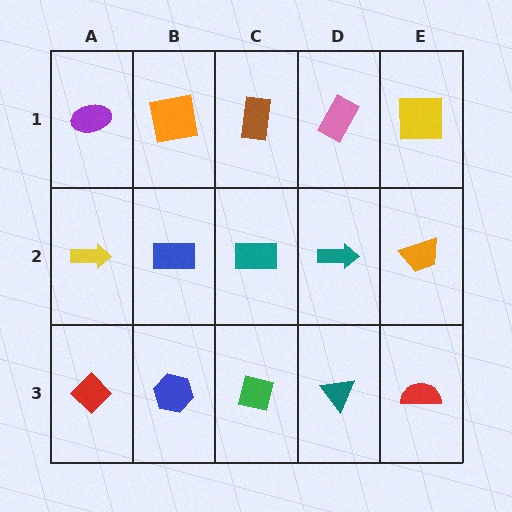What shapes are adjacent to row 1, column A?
A yellow arrow (row 2, column A), an orange square (row 1, column B).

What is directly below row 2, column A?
A red diamond.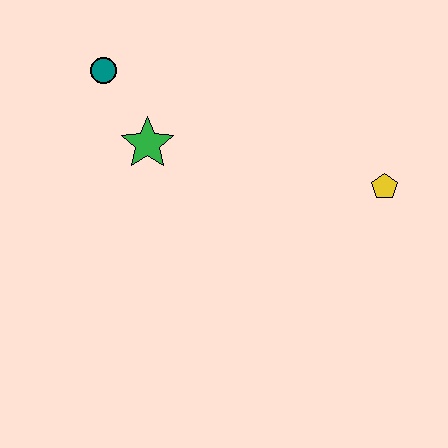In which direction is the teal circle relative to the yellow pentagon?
The teal circle is to the left of the yellow pentagon.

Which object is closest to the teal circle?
The green star is closest to the teal circle.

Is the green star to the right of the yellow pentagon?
No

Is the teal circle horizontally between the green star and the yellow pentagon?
No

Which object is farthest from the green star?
The yellow pentagon is farthest from the green star.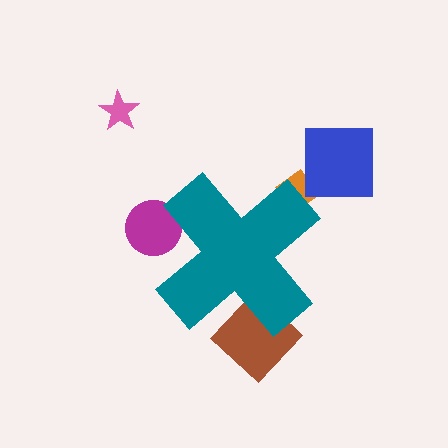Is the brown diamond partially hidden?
Yes, the brown diamond is partially hidden behind the teal cross.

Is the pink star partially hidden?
No, the pink star is fully visible.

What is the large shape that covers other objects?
A teal cross.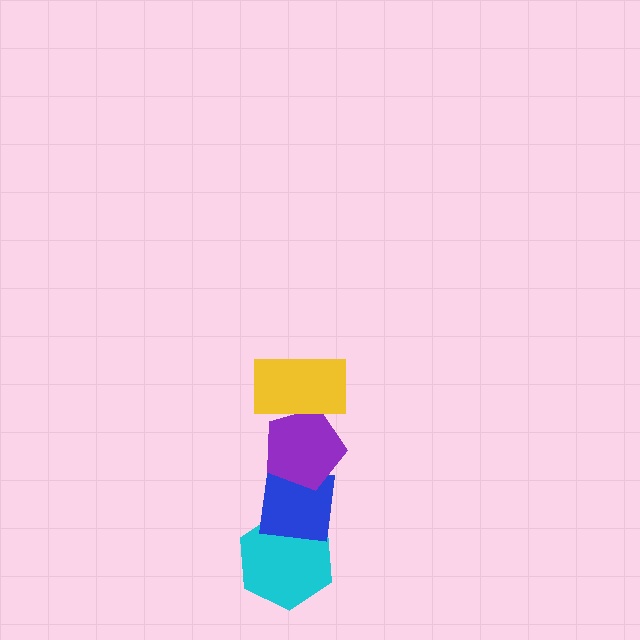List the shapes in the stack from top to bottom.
From top to bottom: the yellow rectangle, the purple pentagon, the blue square, the cyan hexagon.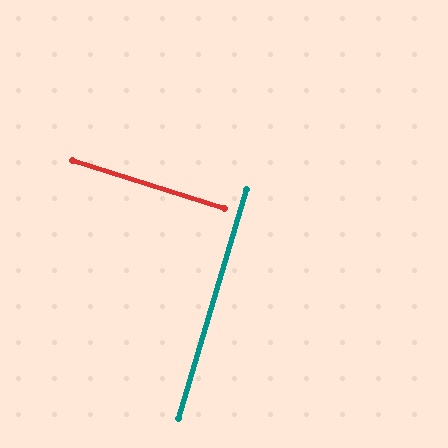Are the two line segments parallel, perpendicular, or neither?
Perpendicular — they meet at approximately 89°.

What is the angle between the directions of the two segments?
Approximately 89 degrees.